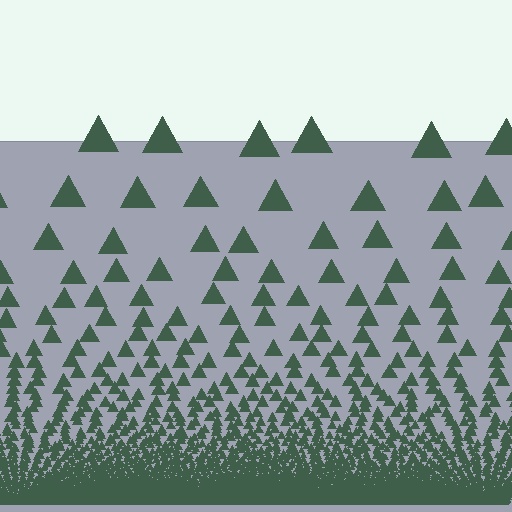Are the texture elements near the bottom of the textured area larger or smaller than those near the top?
Smaller. The gradient is inverted — elements near the bottom are smaller and denser.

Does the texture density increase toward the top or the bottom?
Density increases toward the bottom.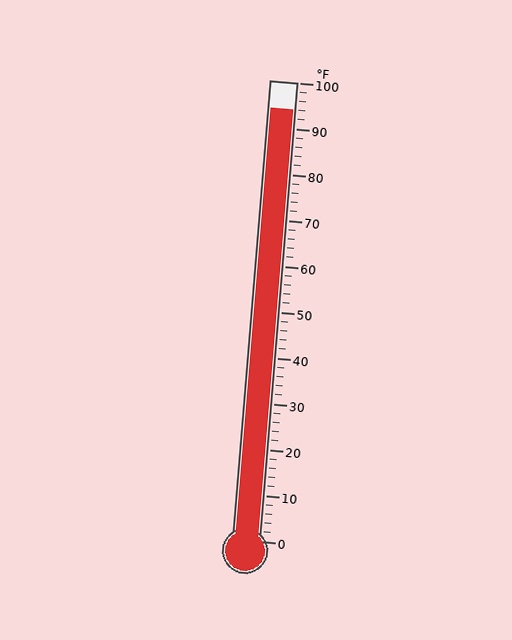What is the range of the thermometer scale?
The thermometer scale ranges from 0°F to 100°F.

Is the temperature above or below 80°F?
The temperature is above 80°F.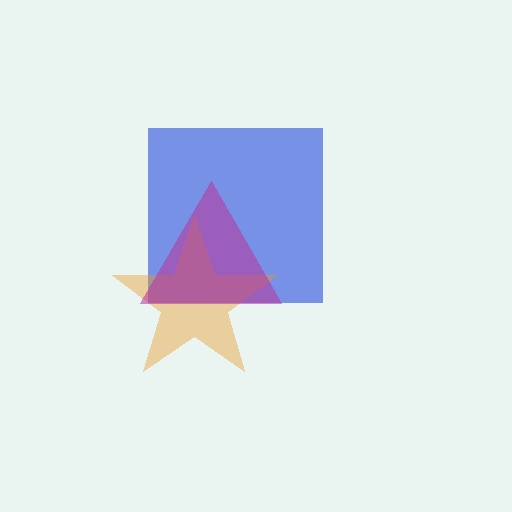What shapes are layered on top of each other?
The layered shapes are: a blue square, an orange star, a magenta triangle.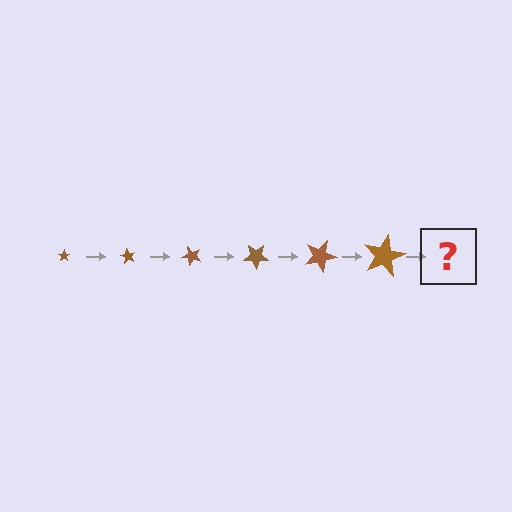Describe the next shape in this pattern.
It should be a star, larger than the previous one and rotated 360 degrees from the start.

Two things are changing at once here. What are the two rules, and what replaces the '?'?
The two rules are that the star grows larger each step and it rotates 60 degrees each step. The '?' should be a star, larger than the previous one and rotated 360 degrees from the start.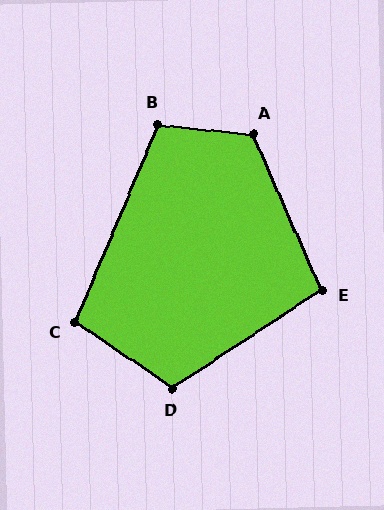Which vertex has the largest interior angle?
A, at approximately 120 degrees.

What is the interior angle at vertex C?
Approximately 101 degrees (obtuse).